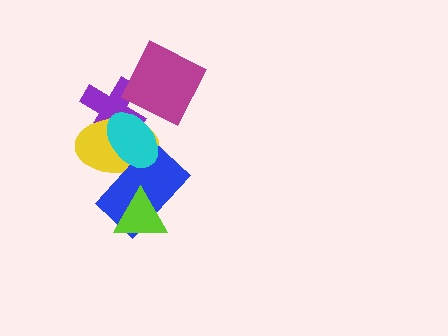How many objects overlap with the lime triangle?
1 object overlaps with the lime triangle.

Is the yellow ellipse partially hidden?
Yes, it is partially covered by another shape.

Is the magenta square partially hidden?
No, no other shape covers it.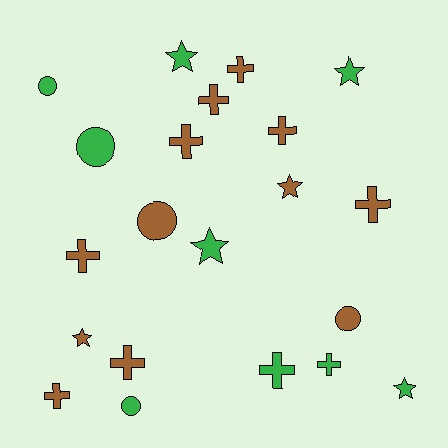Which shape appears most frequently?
Cross, with 10 objects.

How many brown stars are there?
There are 2 brown stars.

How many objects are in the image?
There are 21 objects.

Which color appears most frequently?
Brown, with 12 objects.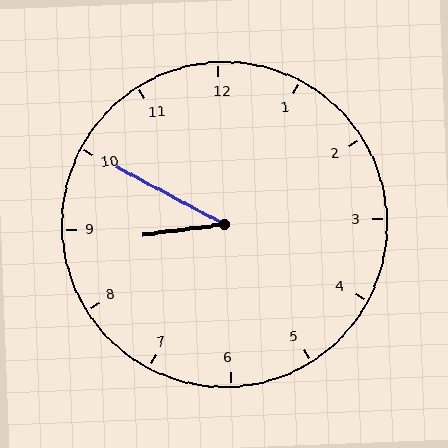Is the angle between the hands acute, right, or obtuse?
It is acute.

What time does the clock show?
8:50.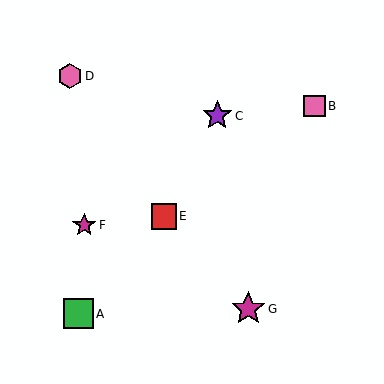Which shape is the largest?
The magenta star (labeled G) is the largest.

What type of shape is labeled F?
Shape F is a magenta star.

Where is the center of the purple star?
The center of the purple star is at (217, 116).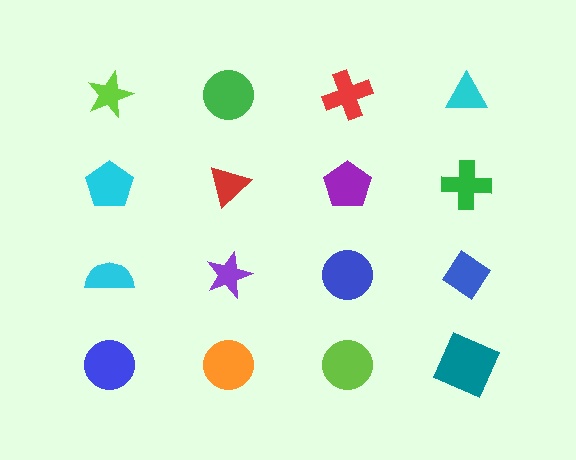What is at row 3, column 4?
A blue diamond.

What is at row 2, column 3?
A purple pentagon.